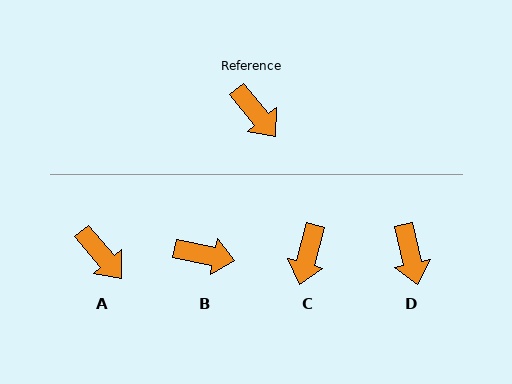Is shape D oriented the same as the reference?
No, it is off by about 27 degrees.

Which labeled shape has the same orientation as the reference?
A.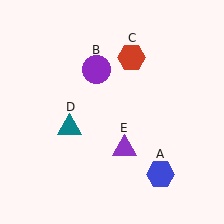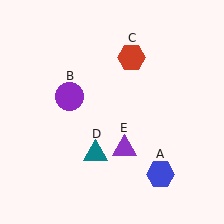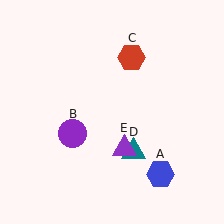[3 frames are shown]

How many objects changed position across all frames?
2 objects changed position: purple circle (object B), teal triangle (object D).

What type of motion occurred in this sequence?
The purple circle (object B), teal triangle (object D) rotated counterclockwise around the center of the scene.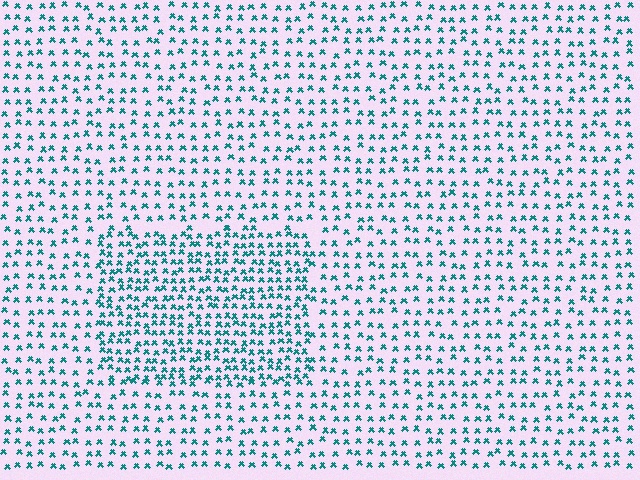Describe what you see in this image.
The image contains small teal elements arranged at two different densities. A rectangle-shaped region is visible where the elements are more densely packed than the surrounding area.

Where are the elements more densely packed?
The elements are more densely packed inside the rectangle boundary.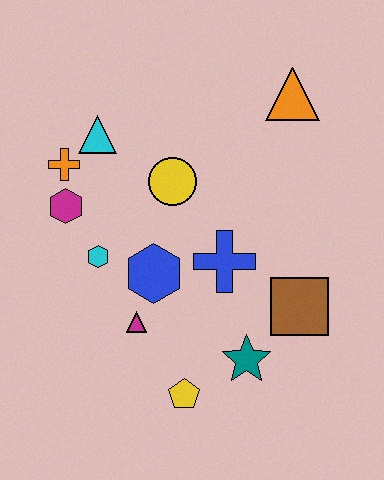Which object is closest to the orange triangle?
The yellow circle is closest to the orange triangle.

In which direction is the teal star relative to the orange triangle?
The teal star is below the orange triangle.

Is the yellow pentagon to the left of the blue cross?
Yes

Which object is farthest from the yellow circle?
The yellow pentagon is farthest from the yellow circle.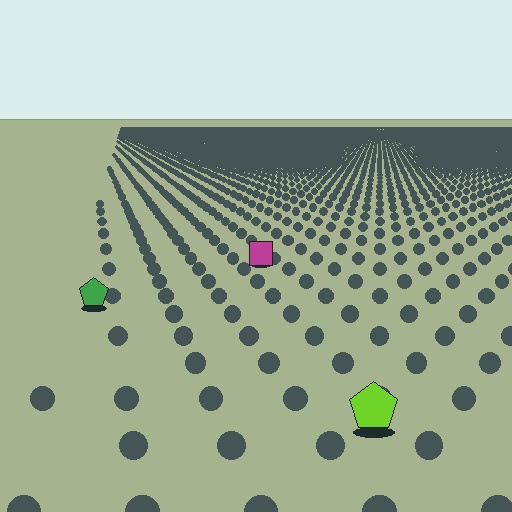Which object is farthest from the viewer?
The magenta square is farthest from the viewer. It appears smaller and the ground texture around it is denser.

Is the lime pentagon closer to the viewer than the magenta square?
Yes. The lime pentagon is closer — you can tell from the texture gradient: the ground texture is coarser near it.